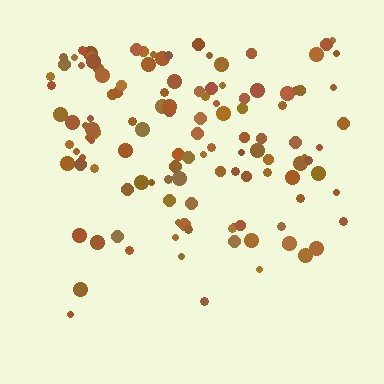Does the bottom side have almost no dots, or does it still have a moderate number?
Still a moderate number, just noticeably fewer than the top.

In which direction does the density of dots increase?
From bottom to top, with the top side densest.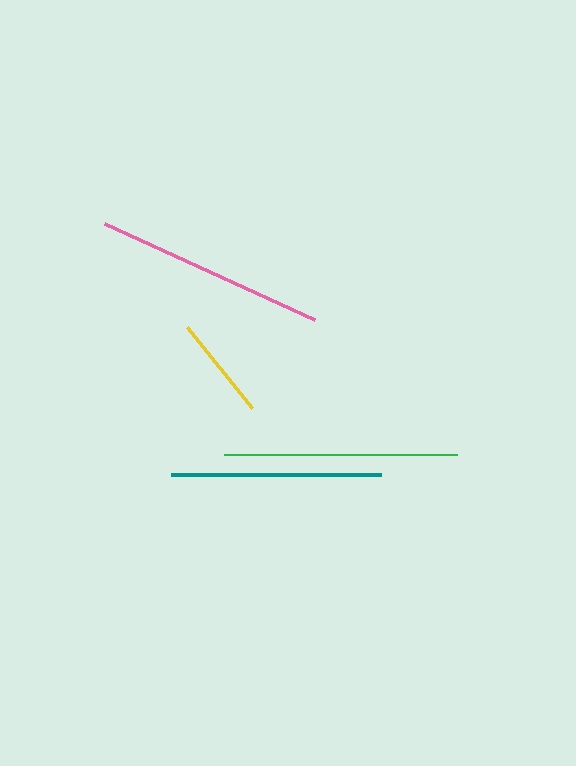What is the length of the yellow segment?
The yellow segment is approximately 104 pixels long.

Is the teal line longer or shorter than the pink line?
The pink line is longer than the teal line.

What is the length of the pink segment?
The pink segment is approximately 231 pixels long.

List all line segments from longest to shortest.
From longest to shortest: green, pink, teal, yellow.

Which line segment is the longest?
The green line is the longest at approximately 233 pixels.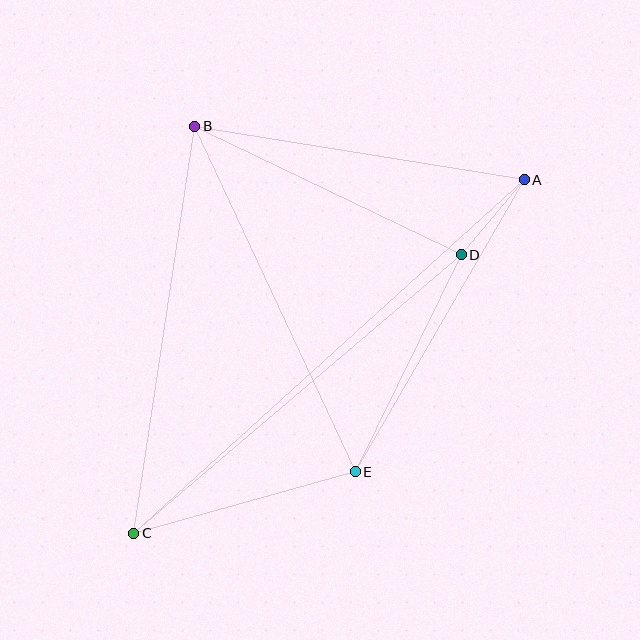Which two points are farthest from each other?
Points A and C are farthest from each other.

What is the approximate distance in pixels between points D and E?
The distance between D and E is approximately 241 pixels.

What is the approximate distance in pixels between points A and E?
The distance between A and E is approximately 337 pixels.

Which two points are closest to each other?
Points A and D are closest to each other.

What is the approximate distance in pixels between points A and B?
The distance between A and B is approximately 334 pixels.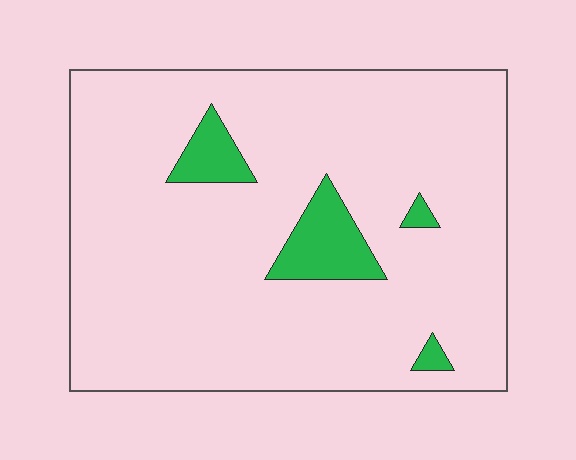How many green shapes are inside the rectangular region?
4.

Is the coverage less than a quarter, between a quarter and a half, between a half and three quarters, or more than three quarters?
Less than a quarter.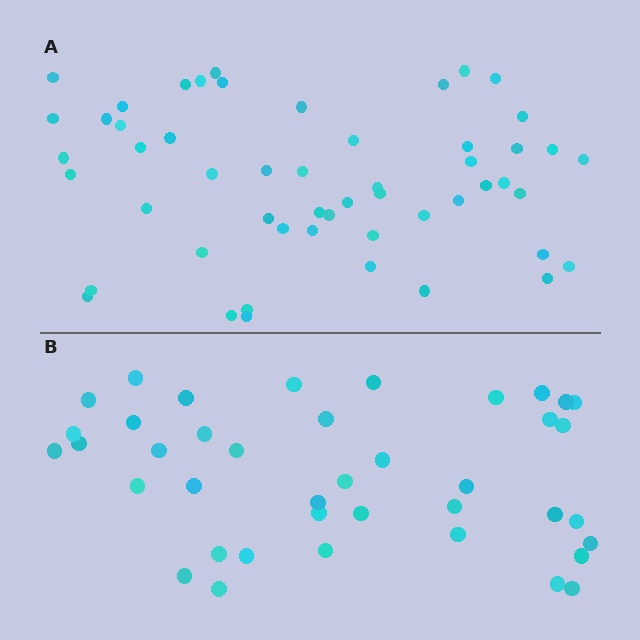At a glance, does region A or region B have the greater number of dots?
Region A (the top region) has more dots.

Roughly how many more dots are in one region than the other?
Region A has approximately 15 more dots than region B.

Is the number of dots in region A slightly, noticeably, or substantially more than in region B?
Region A has noticeably more, but not dramatically so. The ratio is roughly 1.3 to 1.